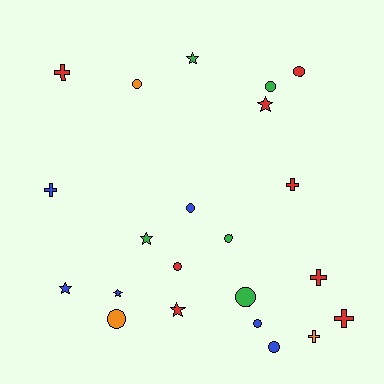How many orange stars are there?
There are no orange stars.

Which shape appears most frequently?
Circle, with 10 objects.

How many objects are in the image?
There are 22 objects.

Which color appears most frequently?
Red, with 8 objects.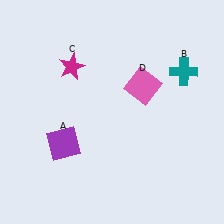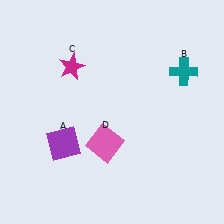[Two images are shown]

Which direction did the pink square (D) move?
The pink square (D) moved down.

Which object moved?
The pink square (D) moved down.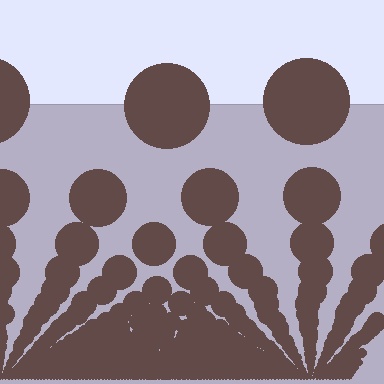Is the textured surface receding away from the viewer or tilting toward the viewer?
The surface appears to tilt toward the viewer. Texture elements get larger and sparser toward the top.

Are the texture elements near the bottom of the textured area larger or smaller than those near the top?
Smaller. The gradient is inverted — elements near the bottom are smaller and denser.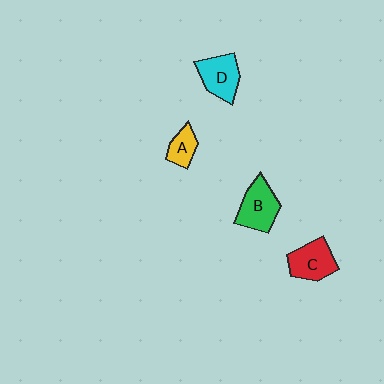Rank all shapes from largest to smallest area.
From largest to smallest: B (green), C (red), D (cyan), A (yellow).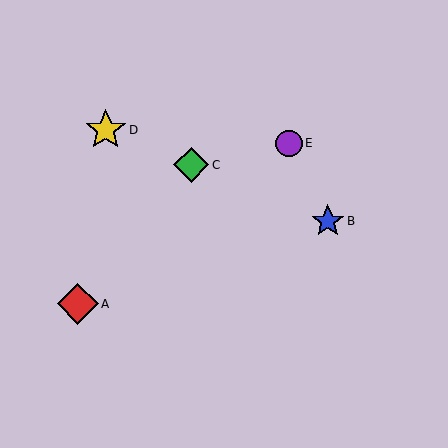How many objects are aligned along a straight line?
3 objects (B, C, D) are aligned along a straight line.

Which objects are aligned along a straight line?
Objects B, C, D are aligned along a straight line.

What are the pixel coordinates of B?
Object B is at (328, 221).